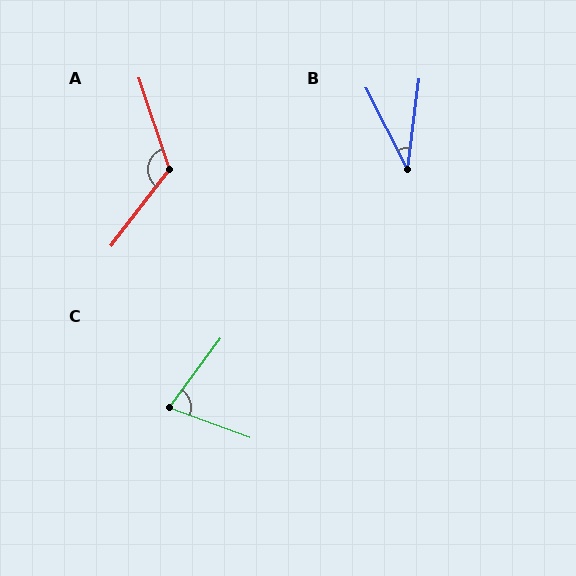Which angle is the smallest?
B, at approximately 35 degrees.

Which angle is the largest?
A, at approximately 124 degrees.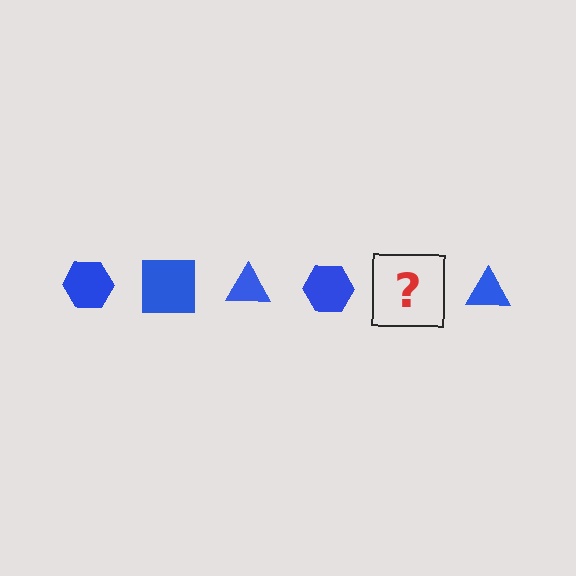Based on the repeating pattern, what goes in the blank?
The blank should be a blue square.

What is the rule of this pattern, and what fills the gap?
The rule is that the pattern cycles through hexagon, square, triangle shapes in blue. The gap should be filled with a blue square.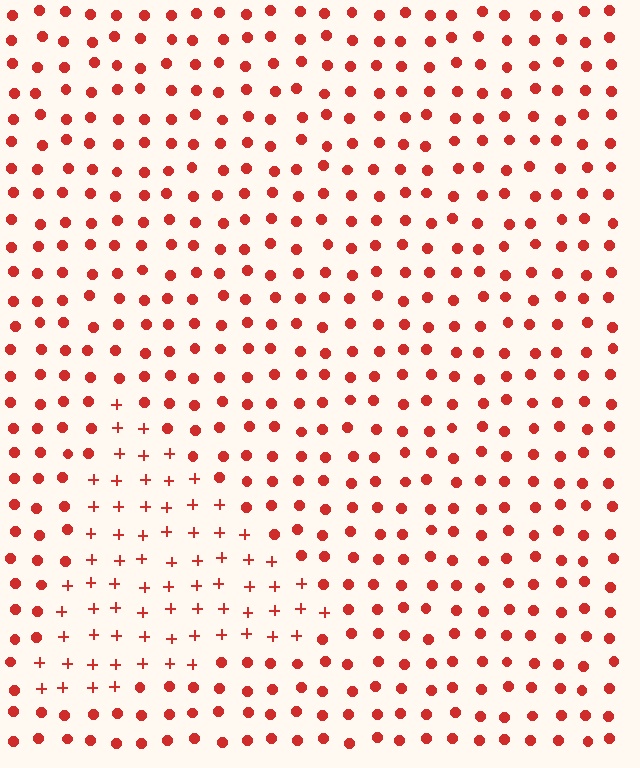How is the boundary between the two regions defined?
The boundary is defined by a change in element shape: plus signs inside vs. circles outside. All elements share the same color and spacing.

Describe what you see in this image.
The image is filled with small red elements arranged in a uniform grid. A triangle-shaped region contains plus signs, while the surrounding area contains circles. The boundary is defined purely by the change in element shape.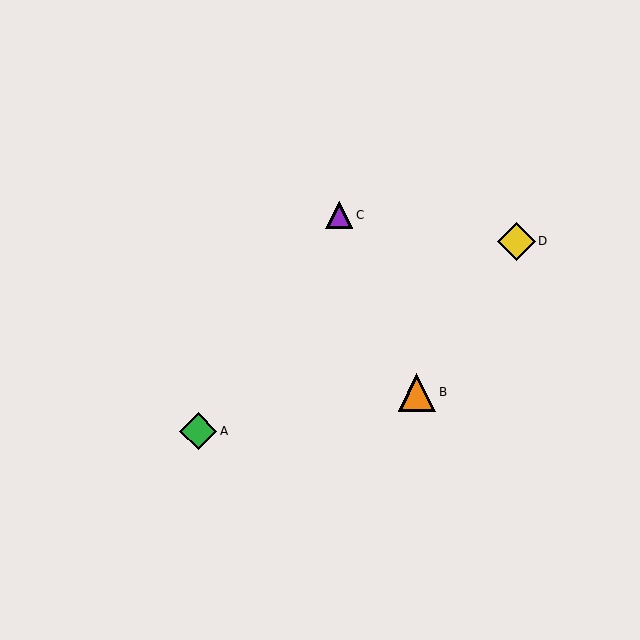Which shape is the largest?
The yellow diamond (labeled D) is the largest.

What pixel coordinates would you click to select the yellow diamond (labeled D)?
Click at (516, 241) to select the yellow diamond D.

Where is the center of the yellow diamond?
The center of the yellow diamond is at (516, 241).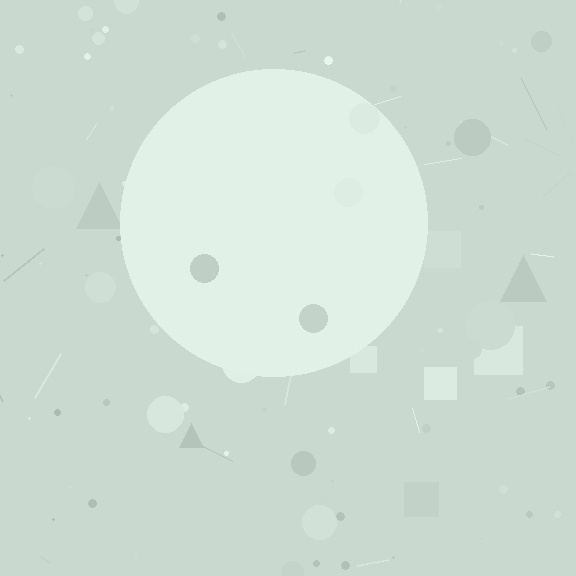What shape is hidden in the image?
A circle is hidden in the image.